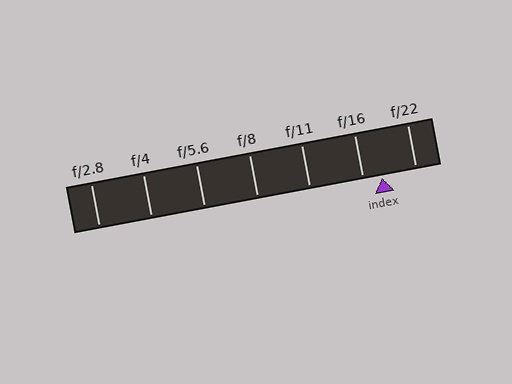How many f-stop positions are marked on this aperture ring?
There are 7 f-stop positions marked.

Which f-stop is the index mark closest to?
The index mark is closest to f/16.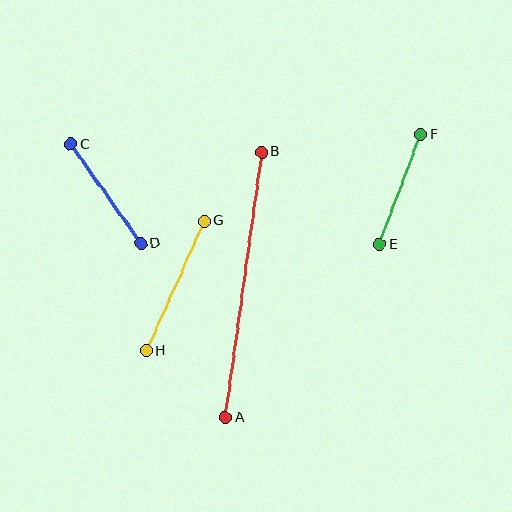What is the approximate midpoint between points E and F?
The midpoint is at approximately (400, 189) pixels.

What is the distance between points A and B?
The distance is approximately 268 pixels.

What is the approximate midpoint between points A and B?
The midpoint is at approximately (243, 285) pixels.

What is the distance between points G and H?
The distance is approximately 142 pixels.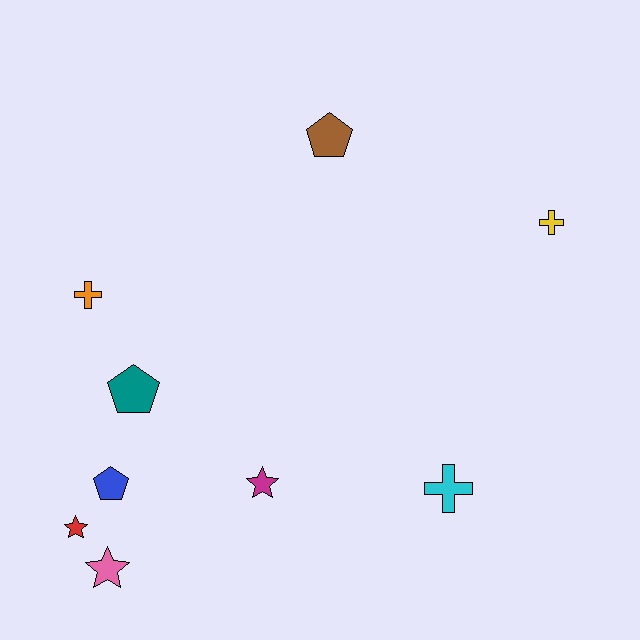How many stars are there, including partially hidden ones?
There are 3 stars.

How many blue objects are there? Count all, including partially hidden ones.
There is 1 blue object.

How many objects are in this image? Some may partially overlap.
There are 9 objects.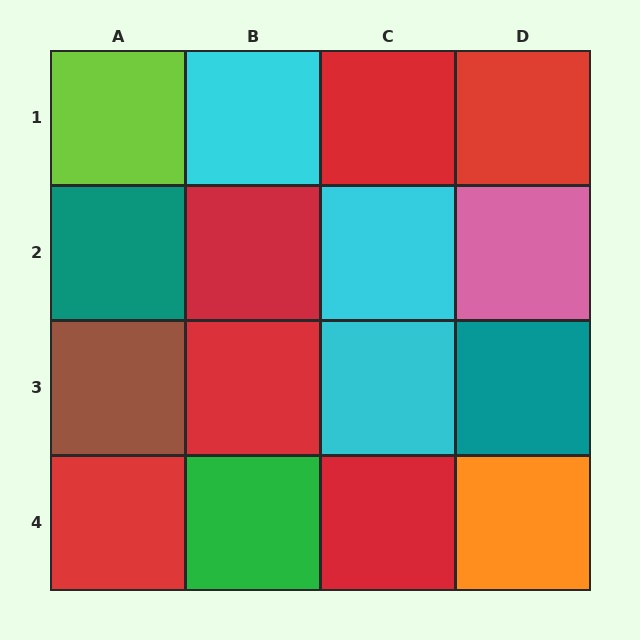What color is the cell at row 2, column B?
Red.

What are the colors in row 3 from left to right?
Brown, red, cyan, teal.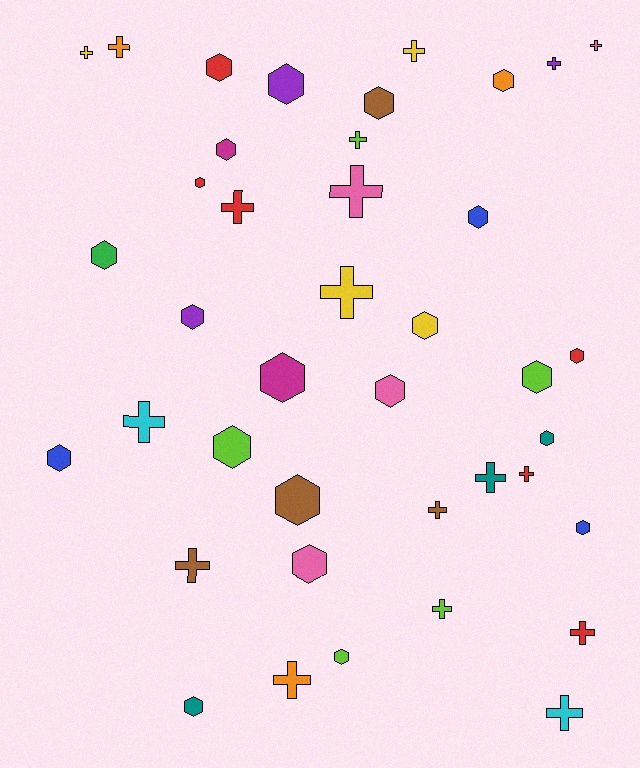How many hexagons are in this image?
There are 22 hexagons.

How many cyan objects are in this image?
There are 2 cyan objects.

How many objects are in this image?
There are 40 objects.